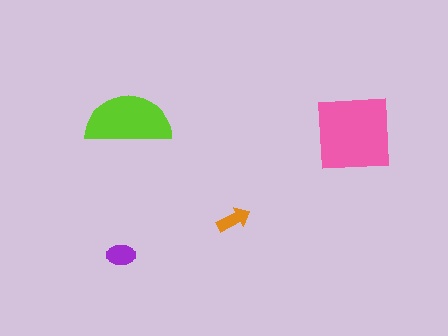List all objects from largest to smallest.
The pink square, the lime semicircle, the purple ellipse, the orange arrow.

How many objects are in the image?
There are 4 objects in the image.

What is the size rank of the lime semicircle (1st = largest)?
2nd.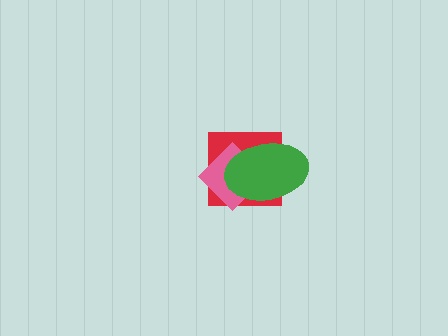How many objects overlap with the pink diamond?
2 objects overlap with the pink diamond.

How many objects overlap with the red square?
2 objects overlap with the red square.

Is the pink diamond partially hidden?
Yes, it is partially covered by another shape.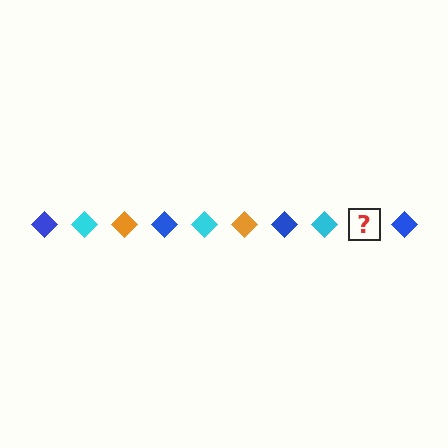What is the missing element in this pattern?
The missing element is an orange diamond.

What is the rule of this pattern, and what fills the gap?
The rule is that the pattern cycles through blue, cyan, orange diamonds. The gap should be filled with an orange diamond.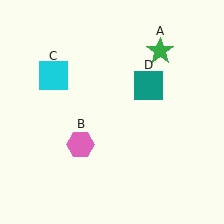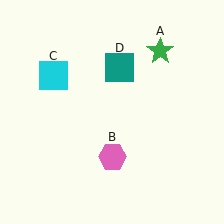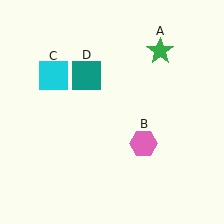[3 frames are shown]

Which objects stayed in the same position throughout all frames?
Green star (object A) and cyan square (object C) remained stationary.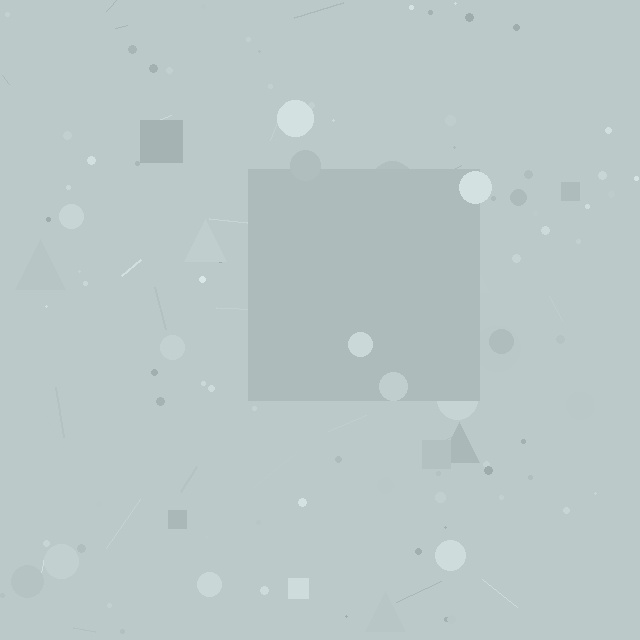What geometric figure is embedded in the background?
A square is embedded in the background.